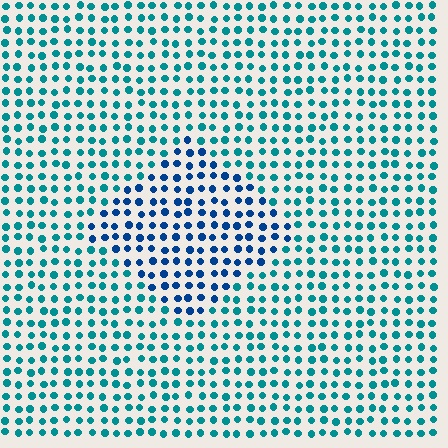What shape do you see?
I see a diamond.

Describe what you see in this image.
The image is filled with small teal elements in a uniform arrangement. A diamond-shaped region is visible where the elements are tinted to a slightly different hue, forming a subtle color boundary.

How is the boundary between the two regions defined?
The boundary is defined purely by a slight shift in hue (about 34 degrees). Spacing, size, and orientation are identical on both sides.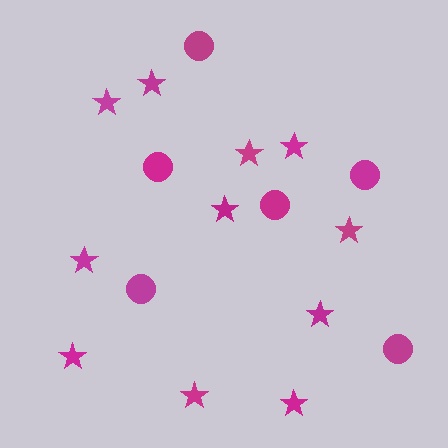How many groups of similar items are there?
There are 2 groups: one group of stars (11) and one group of circles (6).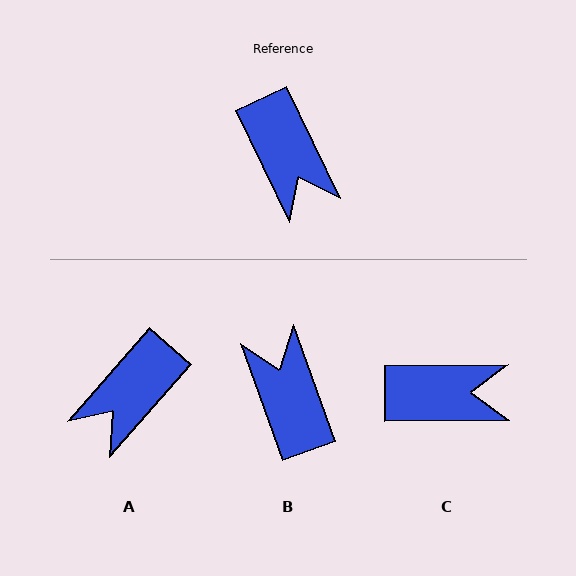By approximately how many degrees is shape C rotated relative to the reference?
Approximately 65 degrees counter-clockwise.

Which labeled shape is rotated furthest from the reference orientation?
B, about 174 degrees away.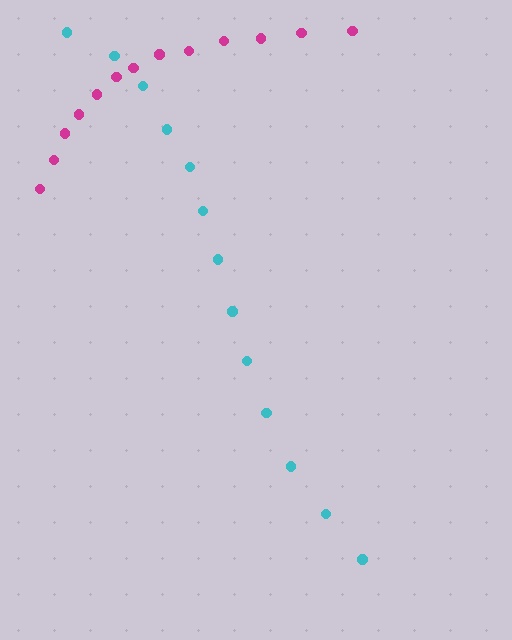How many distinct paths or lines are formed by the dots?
There are 2 distinct paths.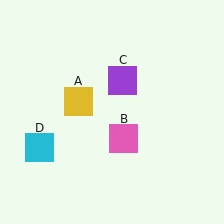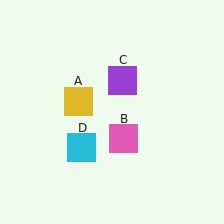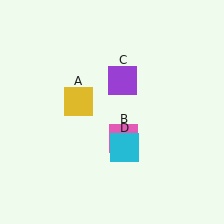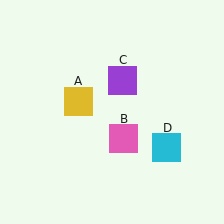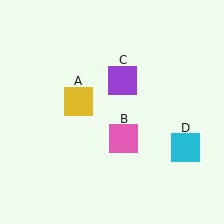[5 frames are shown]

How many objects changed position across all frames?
1 object changed position: cyan square (object D).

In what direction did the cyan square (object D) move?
The cyan square (object D) moved right.